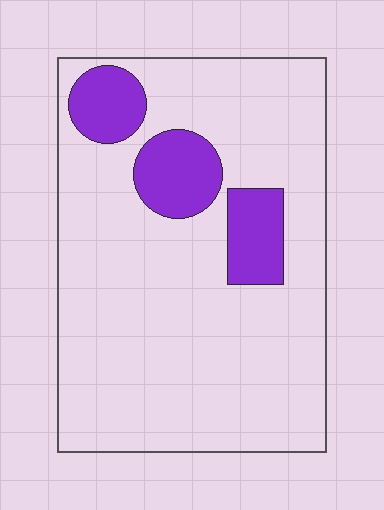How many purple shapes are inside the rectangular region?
3.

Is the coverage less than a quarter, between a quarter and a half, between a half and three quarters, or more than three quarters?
Less than a quarter.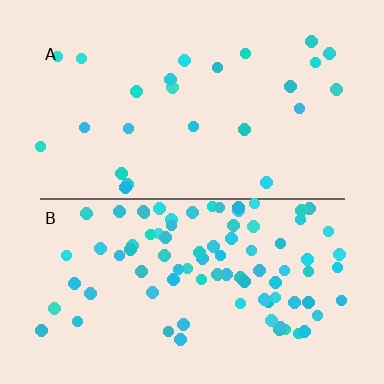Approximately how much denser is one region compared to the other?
Approximately 3.5× — region B over region A.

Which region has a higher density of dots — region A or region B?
B (the bottom).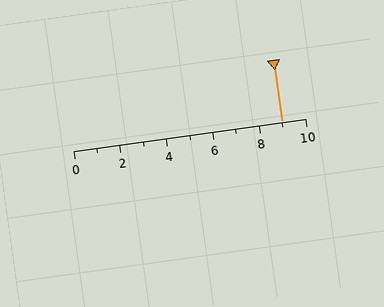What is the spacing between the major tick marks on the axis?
The major ticks are spaced 2 apart.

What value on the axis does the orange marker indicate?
The marker indicates approximately 9.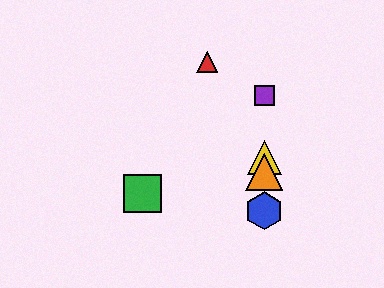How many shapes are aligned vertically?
4 shapes (the blue hexagon, the yellow triangle, the purple square, the orange triangle) are aligned vertically.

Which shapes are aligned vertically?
The blue hexagon, the yellow triangle, the purple square, the orange triangle are aligned vertically.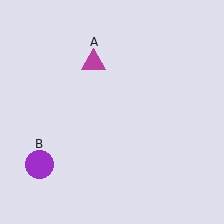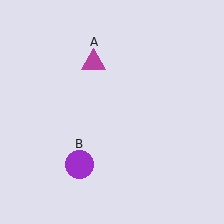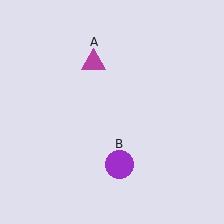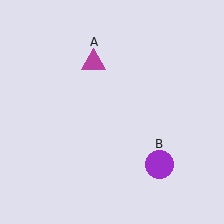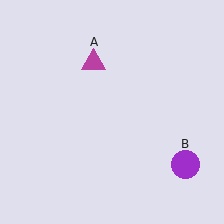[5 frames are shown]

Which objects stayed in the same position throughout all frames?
Magenta triangle (object A) remained stationary.